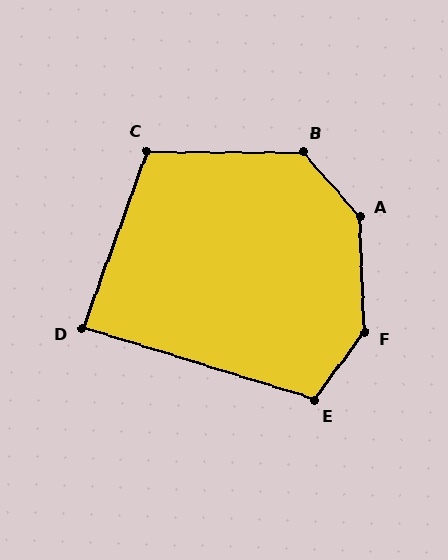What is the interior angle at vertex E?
Approximately 110 degrees (obtuse).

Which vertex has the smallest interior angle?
D, at approximately 87 degrees.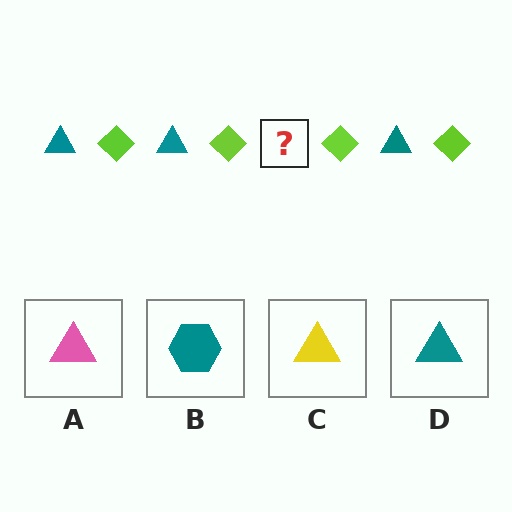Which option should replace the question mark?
Option D.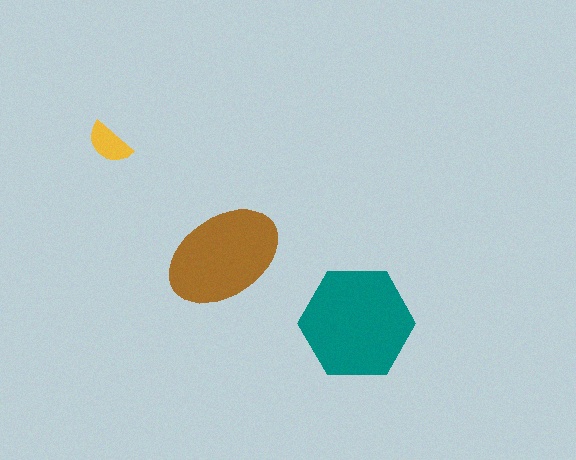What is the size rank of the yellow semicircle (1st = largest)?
3rd.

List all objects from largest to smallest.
The teal hexagon, the brown ellipse, the yellow semicircle.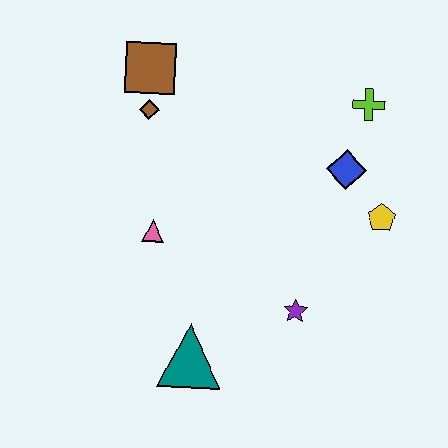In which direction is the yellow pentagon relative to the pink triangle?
The yellow pentagon is to the right of the pink triangle.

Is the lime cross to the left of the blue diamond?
No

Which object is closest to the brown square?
The brown diamond is closest to the brown square.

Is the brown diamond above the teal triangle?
Yes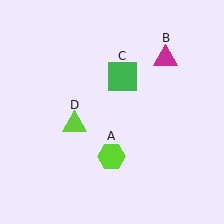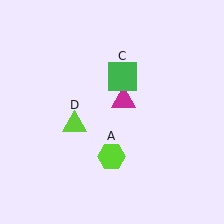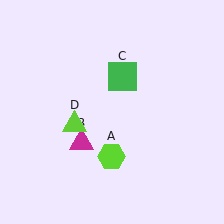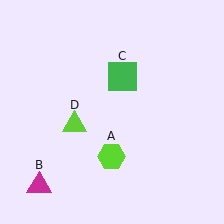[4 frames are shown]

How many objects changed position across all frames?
1 object changed position: magenta triangle (object B).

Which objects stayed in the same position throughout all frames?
Lime hexagon (object A) and green square (object C) and lime triangle (object D) remained stationary.